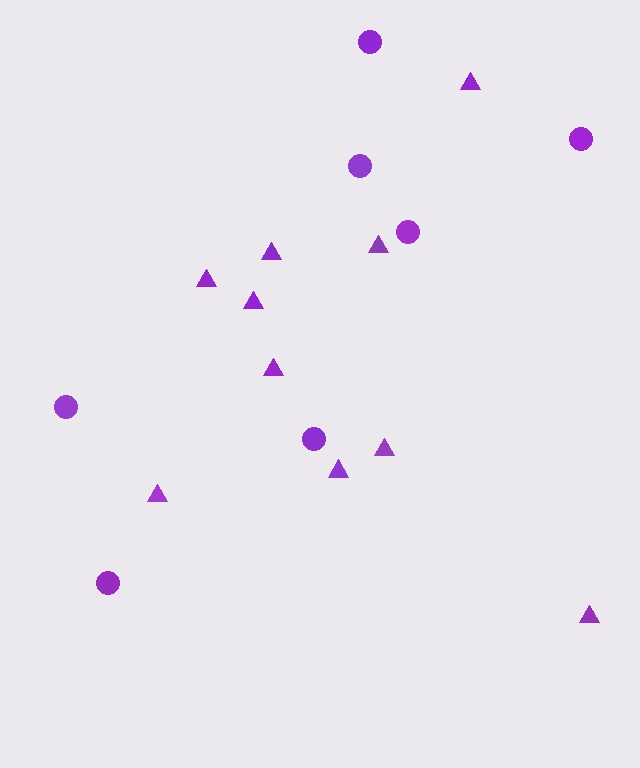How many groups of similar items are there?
There are 2 groups: one group of triangles (10) and one group of circles (7).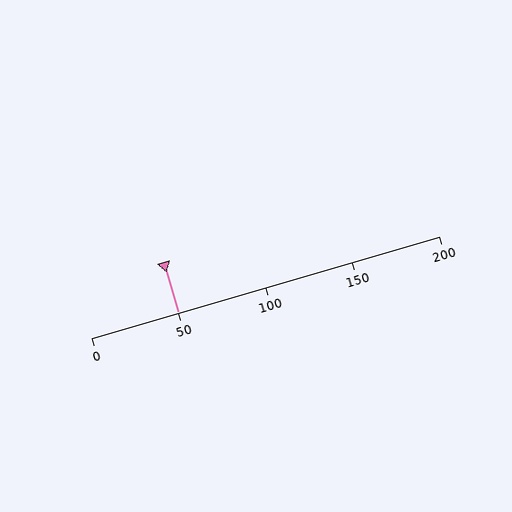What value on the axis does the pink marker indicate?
The marker indicates approximately 50.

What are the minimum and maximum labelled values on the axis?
The axis runs from 0 to 200.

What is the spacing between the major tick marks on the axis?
The major ticks are spaced 50 apart.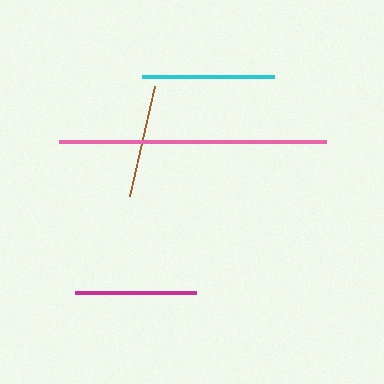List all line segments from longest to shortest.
From longest to shortest: pink, cyan, magenta, brown.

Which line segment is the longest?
The pink line is the longest at approximately 268 pixels.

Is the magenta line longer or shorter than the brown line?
The magenta line is longer than the brown line.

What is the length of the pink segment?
The pink segment is approximately 268 pixels long.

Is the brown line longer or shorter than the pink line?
The pink line is longer than the brown line.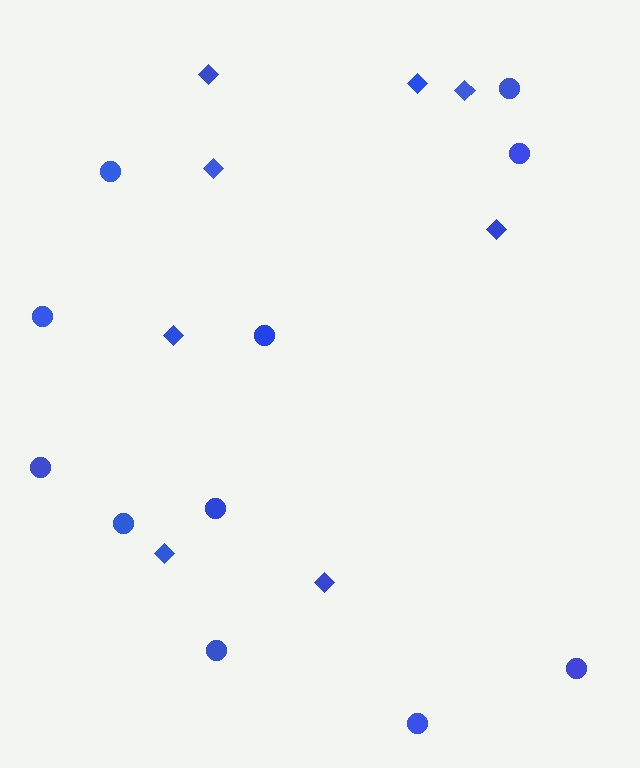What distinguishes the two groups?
There are 2 groups: one group of diamonds (8) and one group of circles (11).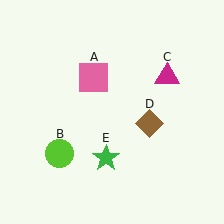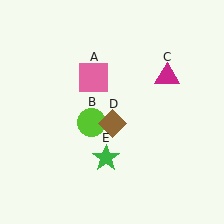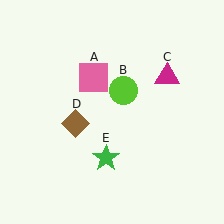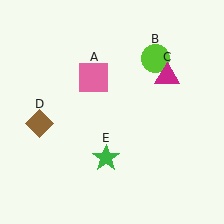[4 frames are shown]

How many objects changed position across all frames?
2 objects changed position: lime circle (object B), brown diamond (object D).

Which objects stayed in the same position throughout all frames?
Pink square (object A) and magenta triangle (object C) and green star (object E) remained stationary.